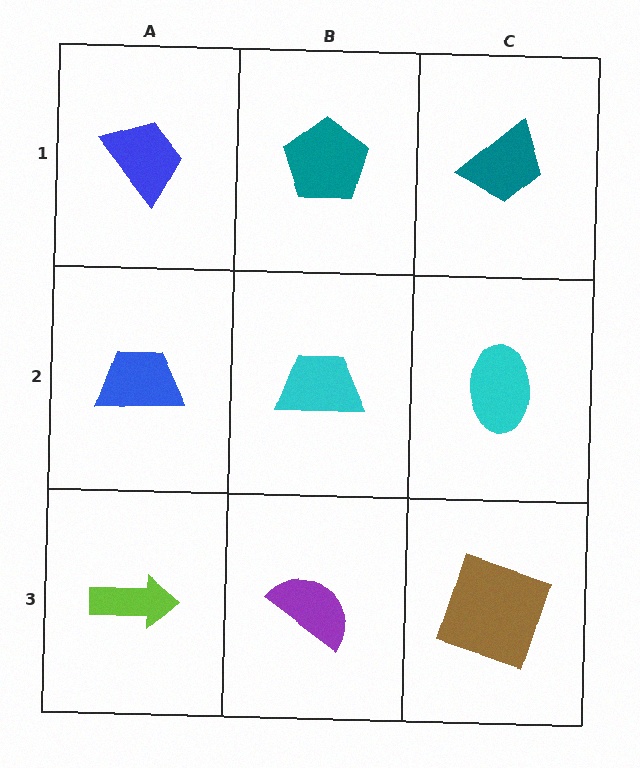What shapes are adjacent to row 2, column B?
A teal pentagon (row 1, column B), a purple semicircle (row 3, column B), a blue trapezoid (row 2, column A), a cyan ellipse (row 2, column C).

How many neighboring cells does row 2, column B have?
4.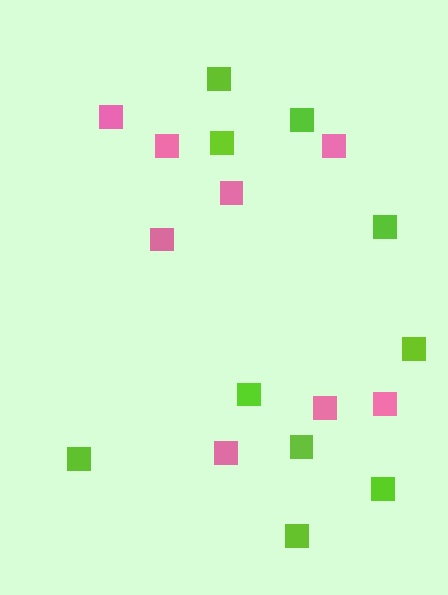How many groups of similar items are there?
There are 2 groups: one group of pink squares (8) and one group of lime squares (10).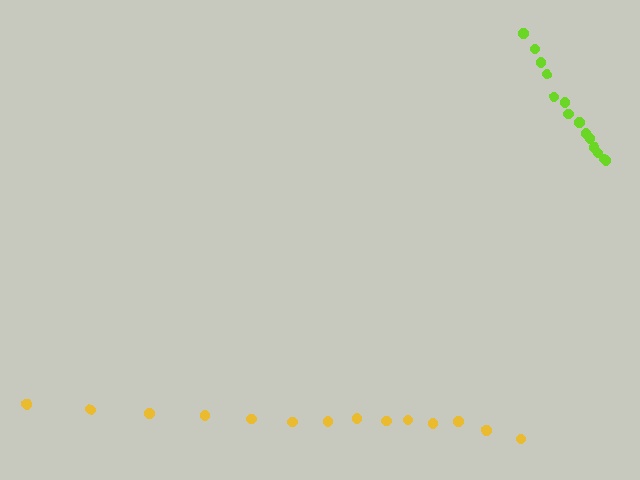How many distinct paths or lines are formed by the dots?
There are 2 distinct paths.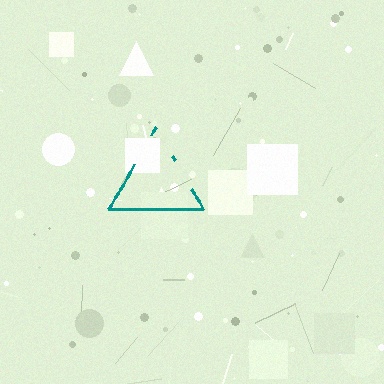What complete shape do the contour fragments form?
The contour fragments form a triangle.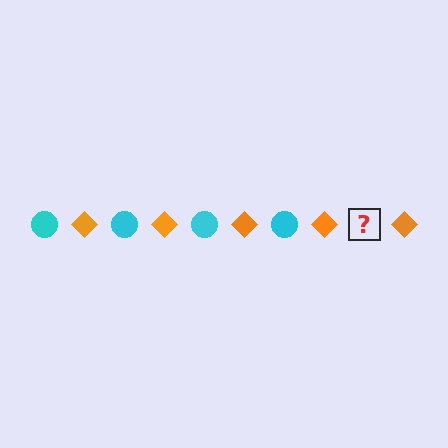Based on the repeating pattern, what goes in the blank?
The blank should be a cyan circle.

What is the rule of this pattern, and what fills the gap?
The rule is that the pattern alternates between cyan circle and orange diamond. The gap should be filled with a cyan circle.